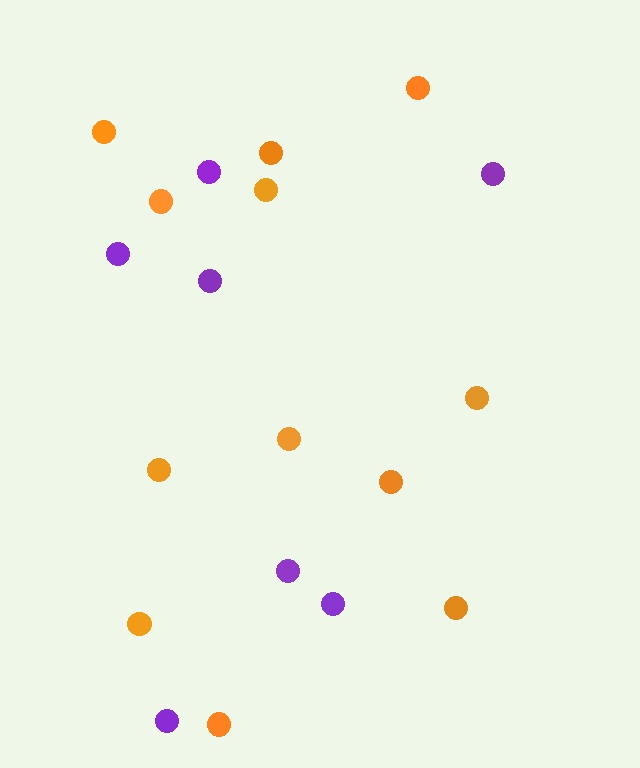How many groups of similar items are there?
There are 2 groups: one group of orange circles (12) and one group of purple circles (7).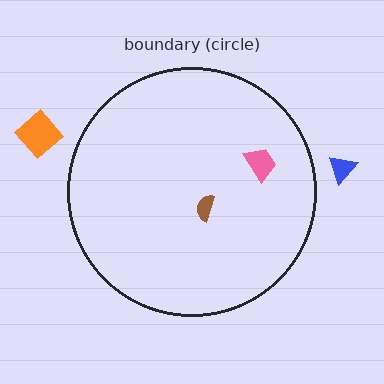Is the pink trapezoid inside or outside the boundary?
Inside.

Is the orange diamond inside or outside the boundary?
Outside.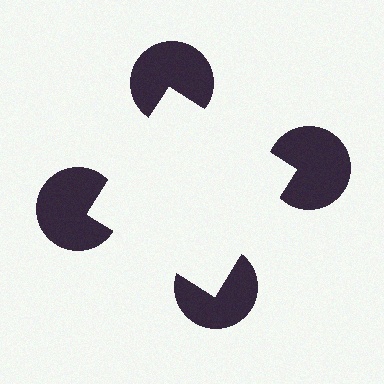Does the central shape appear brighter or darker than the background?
It typically appears slightly brighter than the background, even though no actual brightness change is drawn.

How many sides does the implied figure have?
4 sides.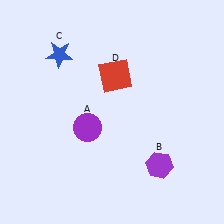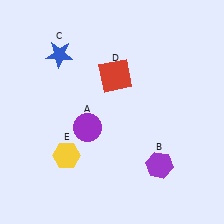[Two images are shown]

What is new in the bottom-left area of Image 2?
A yellow hexagon (E) was added in the bottom-left area of Image 2.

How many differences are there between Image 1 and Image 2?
There is 1 difference between the two images.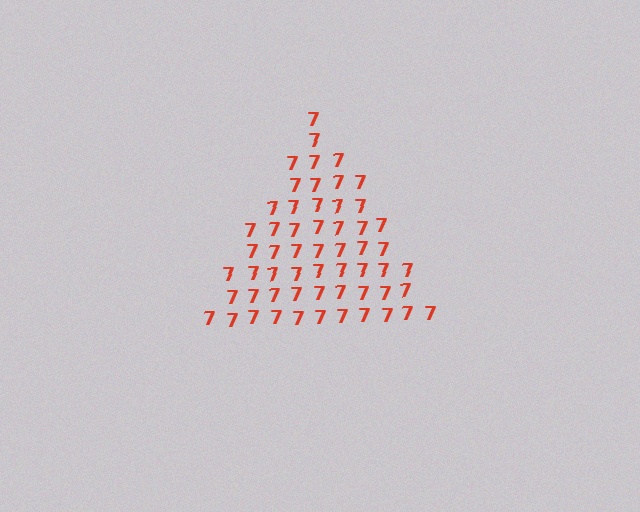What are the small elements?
The small elements are digit 7's.